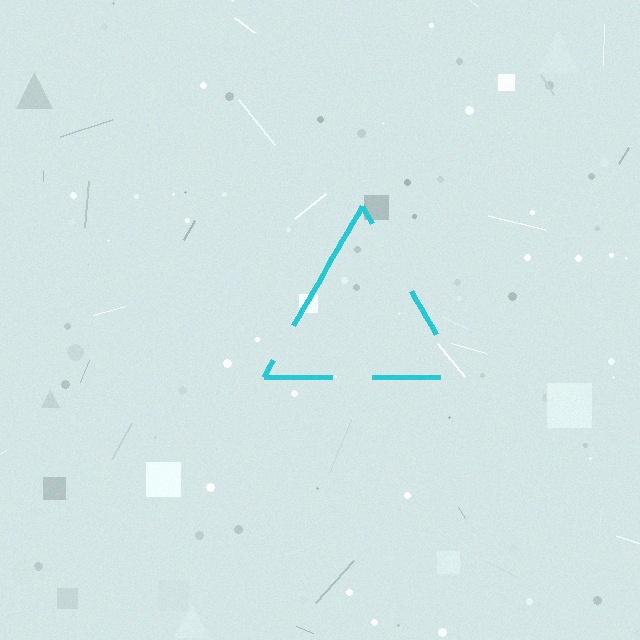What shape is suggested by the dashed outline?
The dashed outline suggests a triangle.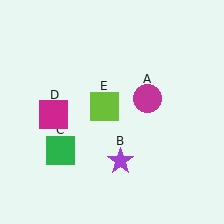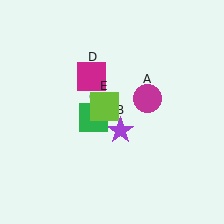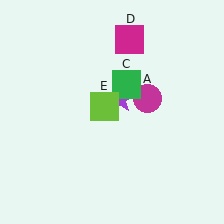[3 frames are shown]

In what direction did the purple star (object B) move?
The purple star (object B) moved up.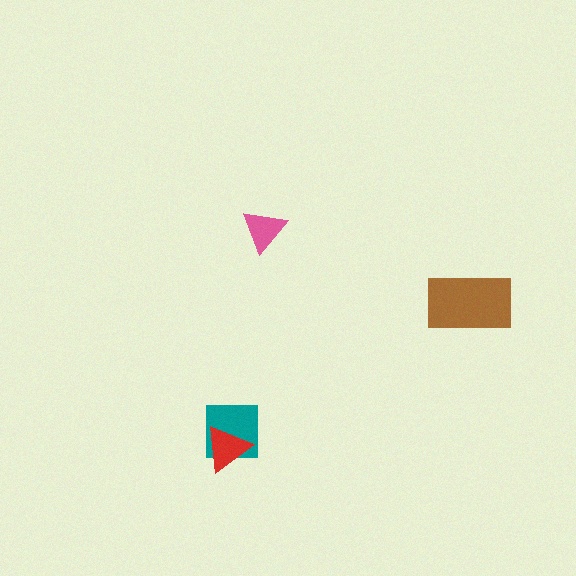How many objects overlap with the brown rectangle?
0 objects overlap with the brown rectangle.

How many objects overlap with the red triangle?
1 object overlaps with the red triangle.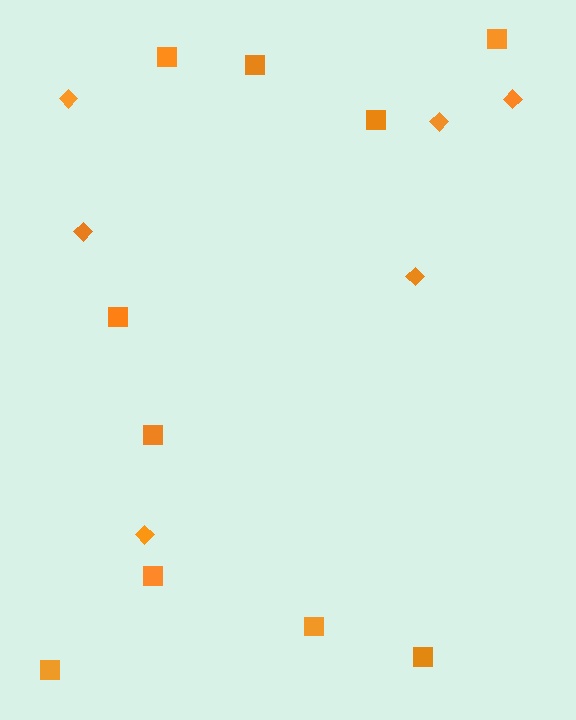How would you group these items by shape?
There are 2 groups: one group of diamonds (6) and one group of squares (10).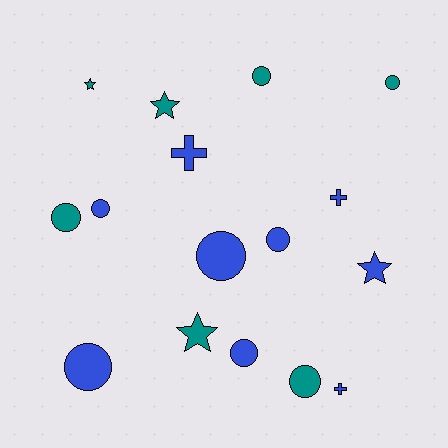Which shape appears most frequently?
Circle, with 9 objects.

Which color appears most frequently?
Blue, with 9 objects.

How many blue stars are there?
There is 1 blue star.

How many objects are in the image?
There are 16 objects.